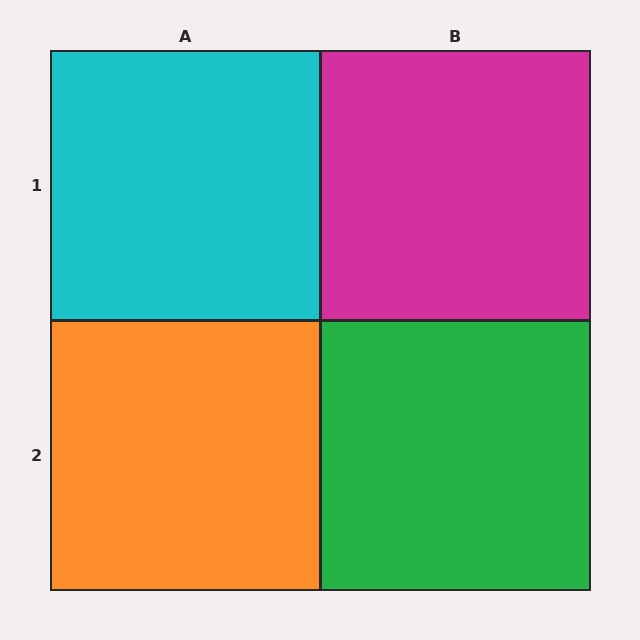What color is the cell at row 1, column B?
Magenta.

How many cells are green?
1 cell is green.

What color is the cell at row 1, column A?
Cyan.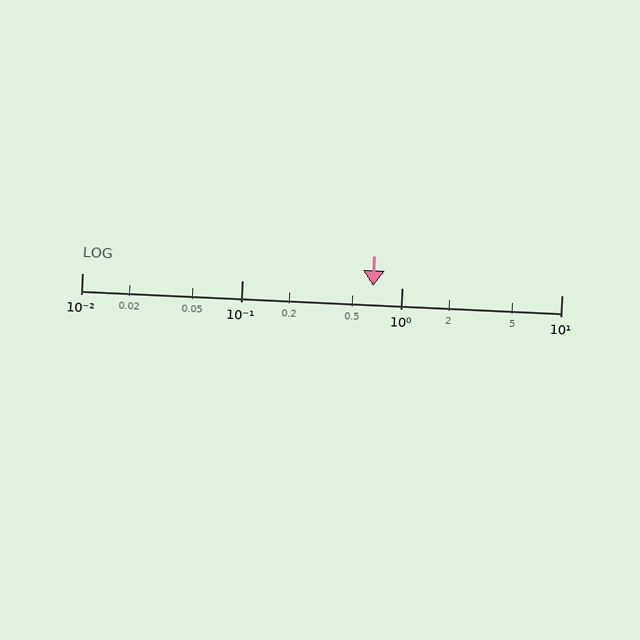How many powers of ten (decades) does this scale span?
The scale spans 3 decades, from 0.01 to 10.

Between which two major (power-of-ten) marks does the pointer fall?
The pointer is between 0.1 and 1.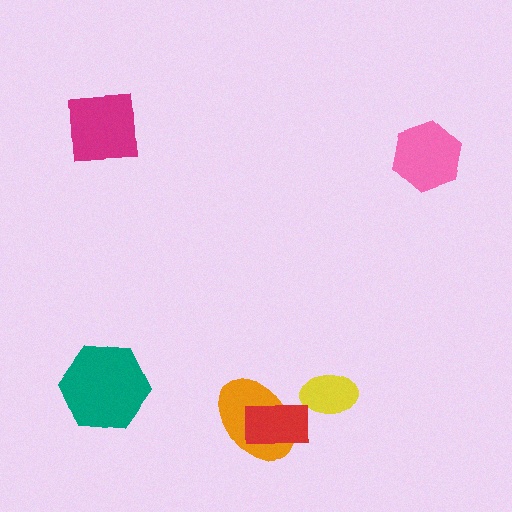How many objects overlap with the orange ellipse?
1 object overlaps with the orange ellipse.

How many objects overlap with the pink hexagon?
0 objects overlap with the pink hexagon.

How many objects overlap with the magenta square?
0 objects overlap with the magenta square.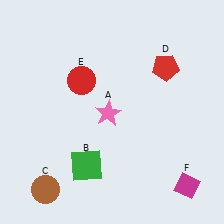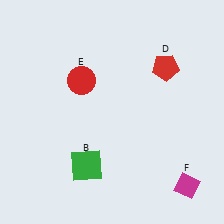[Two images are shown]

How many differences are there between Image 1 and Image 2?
There are 2 differences between the two images.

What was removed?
The pink star (A), the brown circle (C) were removed in Image 2.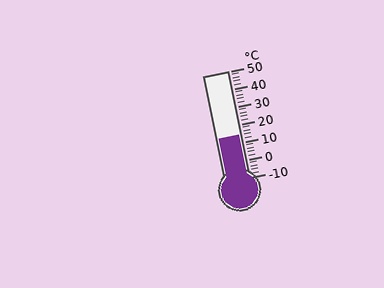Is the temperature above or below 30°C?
The temperature is below 30°C.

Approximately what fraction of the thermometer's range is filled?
The thermometer is filled to approximately 40% of its range.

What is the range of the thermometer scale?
The thermometer scale ranges from -10°C to 50°C.